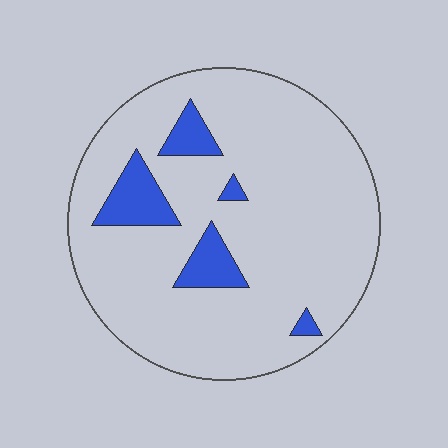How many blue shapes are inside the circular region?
5.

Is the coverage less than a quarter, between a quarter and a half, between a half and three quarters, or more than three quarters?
Less than a quarter.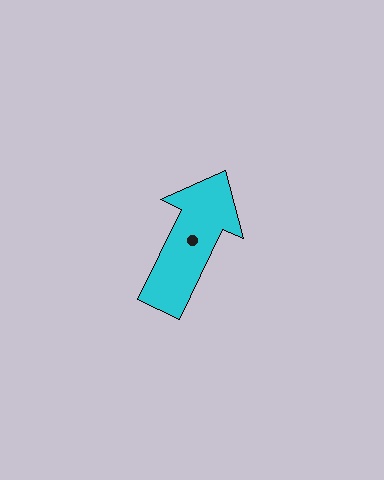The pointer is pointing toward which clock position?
Roughly 1 o'clock.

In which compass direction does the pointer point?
Northeast.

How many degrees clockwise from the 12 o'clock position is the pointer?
Approximately 25 degrees.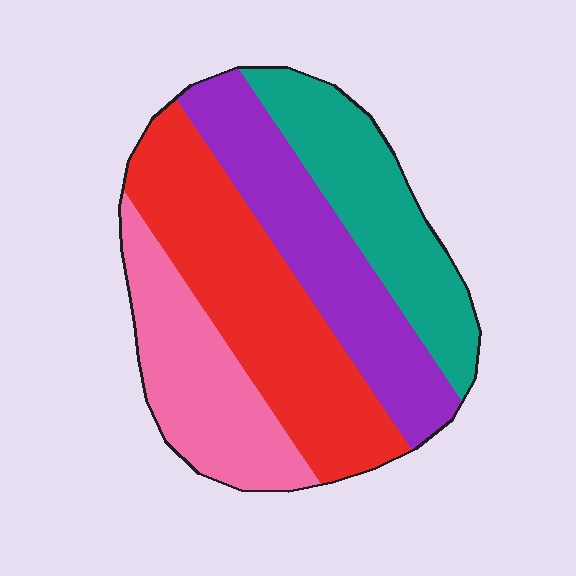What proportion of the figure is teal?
Teal takes up less than a quarter of the figure.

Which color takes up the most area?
Red, at roughly 35%.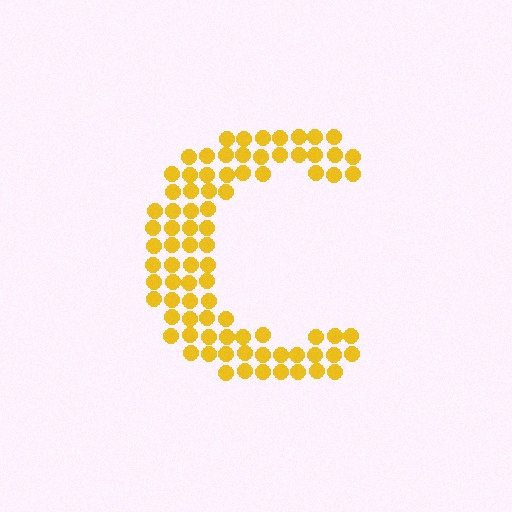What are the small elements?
The small elements are circles.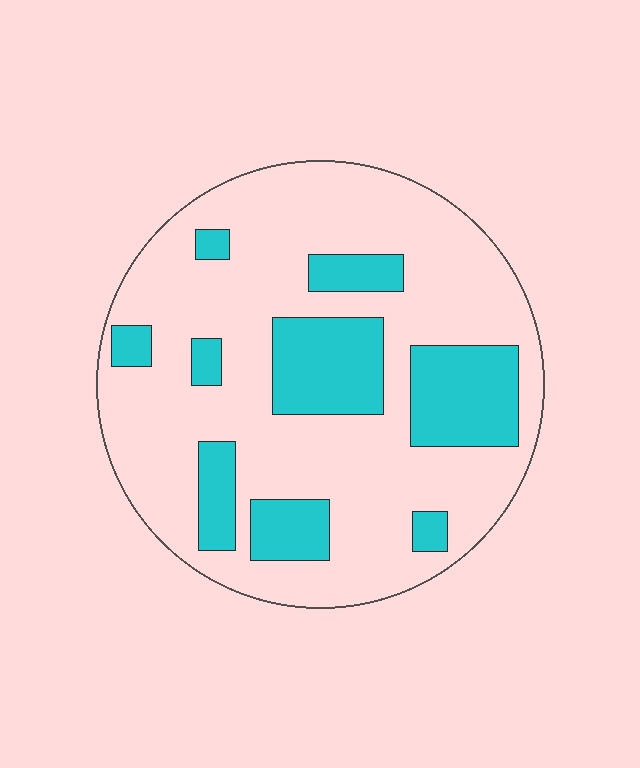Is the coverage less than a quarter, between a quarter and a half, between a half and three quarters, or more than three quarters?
Between a quarter and a half.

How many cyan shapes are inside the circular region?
9.